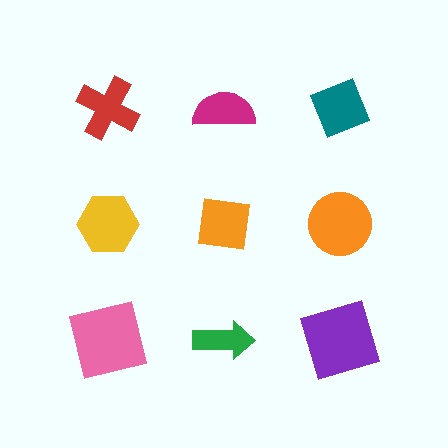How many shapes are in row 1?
3 shapes.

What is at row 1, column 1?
A red cross.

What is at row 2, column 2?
An orange square.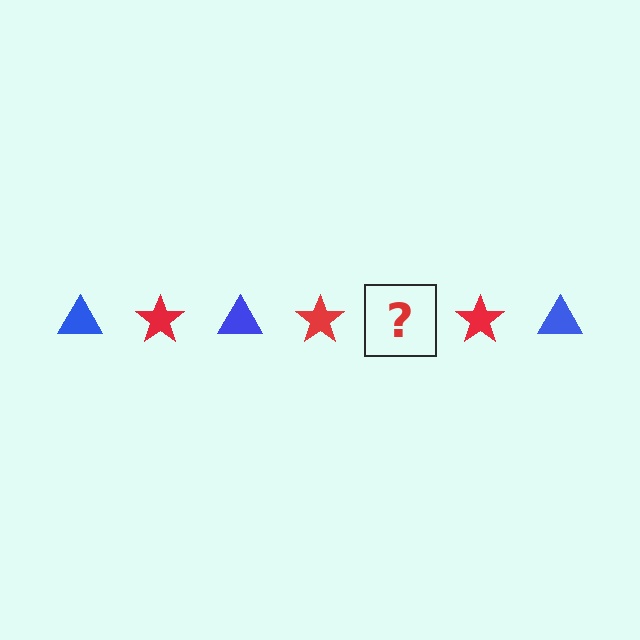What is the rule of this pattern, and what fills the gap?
The rule is that the pattern alternates between blue triangle and red star. The gap should be filled with a blue triangle.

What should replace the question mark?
The question mark should be replaced with a blue triangle.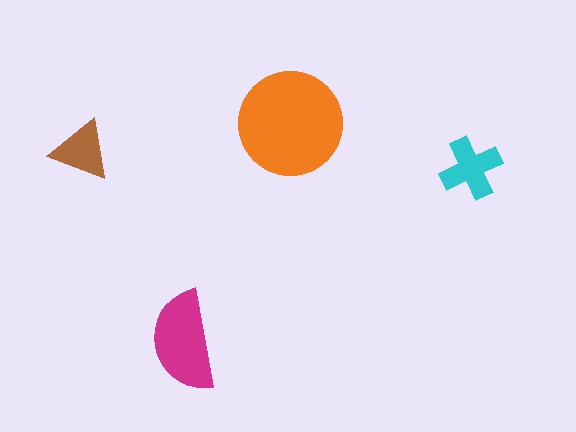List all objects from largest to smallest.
The orange circle, the magenta semicircle, the cyan cross, the brown triangle.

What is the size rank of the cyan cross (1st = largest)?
3rd.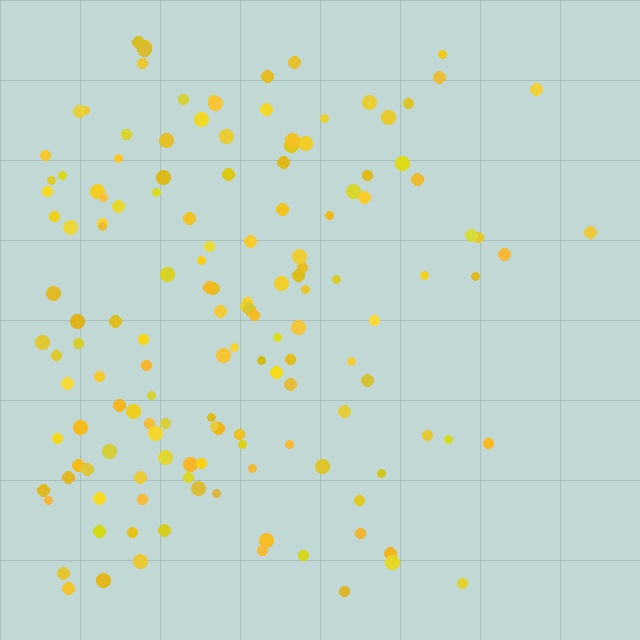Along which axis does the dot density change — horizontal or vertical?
Horizontal.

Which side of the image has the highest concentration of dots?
The left.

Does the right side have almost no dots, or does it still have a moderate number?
Still a moderate number, just noticeably fewer than the left.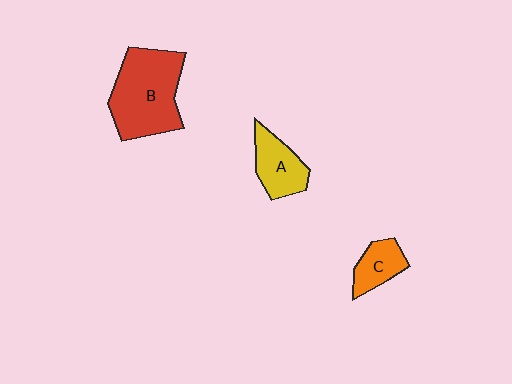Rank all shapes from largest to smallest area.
From largest to smallest: B (red), A (yellow), C (orange).